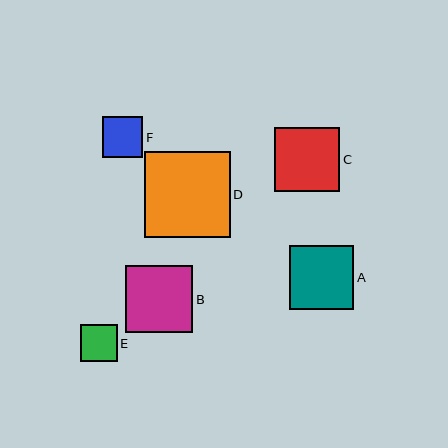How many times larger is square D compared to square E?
Square D is approximately 2.3 times the size of square E.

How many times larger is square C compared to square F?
Square C is approximately 1.6 times the size of square F.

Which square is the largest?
Square D is the largest with a size of approximately 86 pixels.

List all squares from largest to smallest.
From largest to smallest: D, B, C, A, F, E.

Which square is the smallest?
Square E is the smallest with a size of approximately 37 pixels.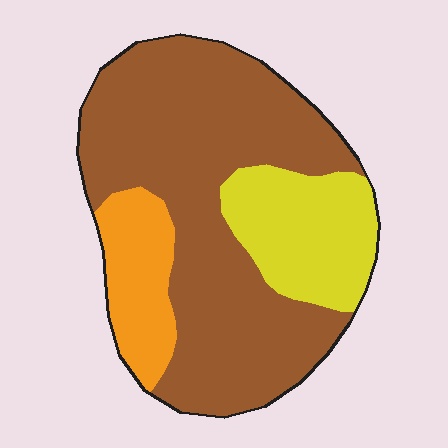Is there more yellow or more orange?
Yellow.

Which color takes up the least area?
Orange, at roughly 15%.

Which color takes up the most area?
Brown, at roughly 65%.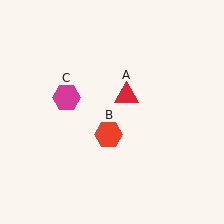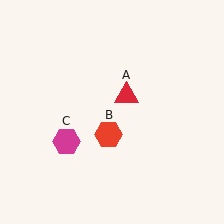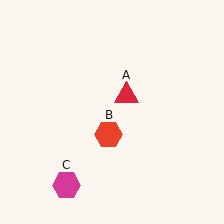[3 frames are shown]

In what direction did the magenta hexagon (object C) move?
The magenta hexagon (object C) moved down.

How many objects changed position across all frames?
1 object changed position: magenta hexagon (object C).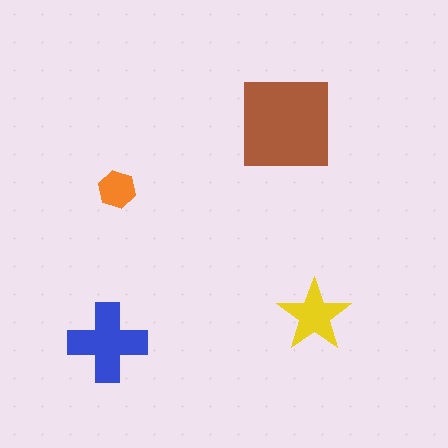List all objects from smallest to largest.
The orange hexagon, the yellow star, the blue cross, the brown square.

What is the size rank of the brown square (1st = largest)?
1st.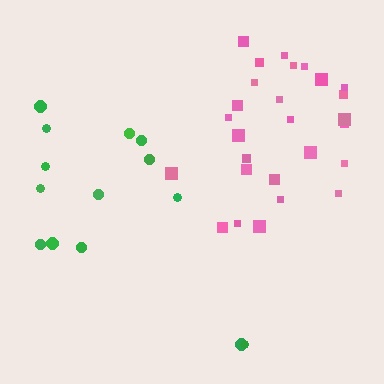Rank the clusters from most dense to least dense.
pink, green.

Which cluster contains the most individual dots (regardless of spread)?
Pink (27).